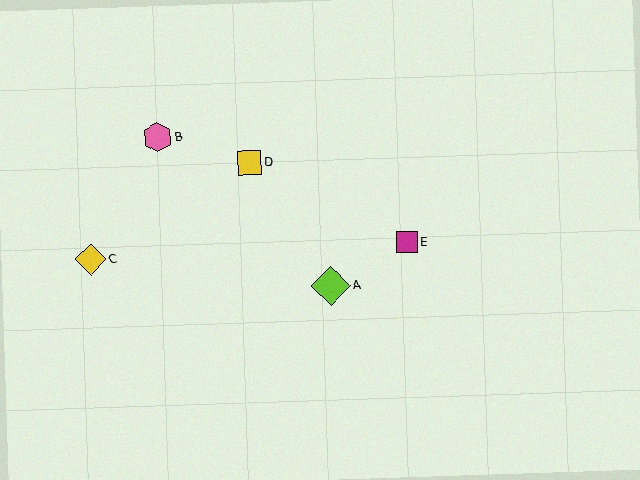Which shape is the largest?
The lime diamond (labeled A) is the largest.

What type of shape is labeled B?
Shape B is a pink hexagon.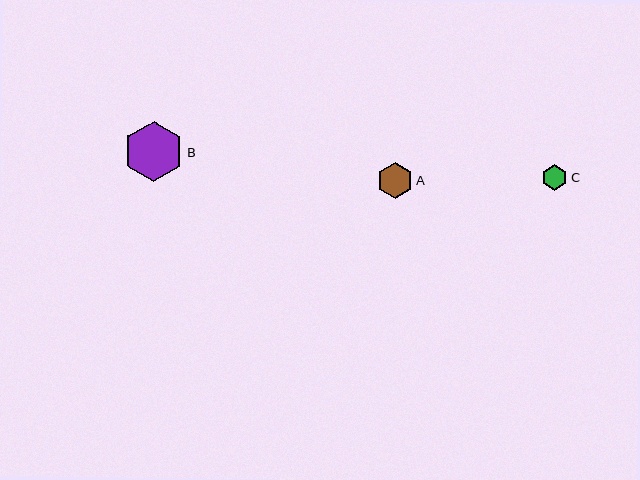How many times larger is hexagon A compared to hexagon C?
Hexagon A is approximately 1.4 times the size of hexagon C.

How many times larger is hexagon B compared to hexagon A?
Hexagon B is approximately 1.7 times the size of hexagon A.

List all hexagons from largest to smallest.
From largest to smallest: B, A, C.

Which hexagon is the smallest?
Hexagon C is the smallest with a size of approximately 26 pixels.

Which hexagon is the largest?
Hexagon B is the largest with a size of approximately 60 pixels.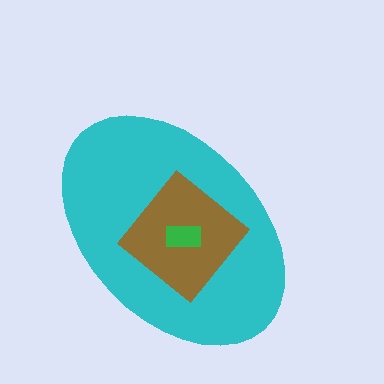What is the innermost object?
The green rectangle.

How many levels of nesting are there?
3.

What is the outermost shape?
The cyan ellipse.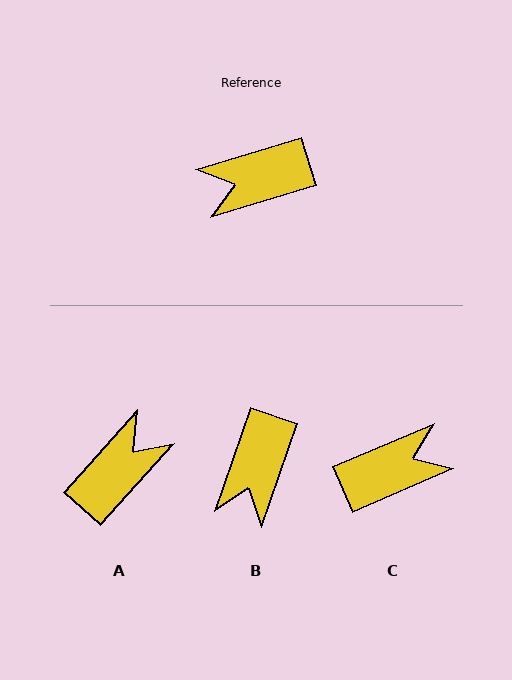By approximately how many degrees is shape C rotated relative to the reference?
Approximately 174 degrees clockwise.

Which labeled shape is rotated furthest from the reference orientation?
C, about 174 degrees away.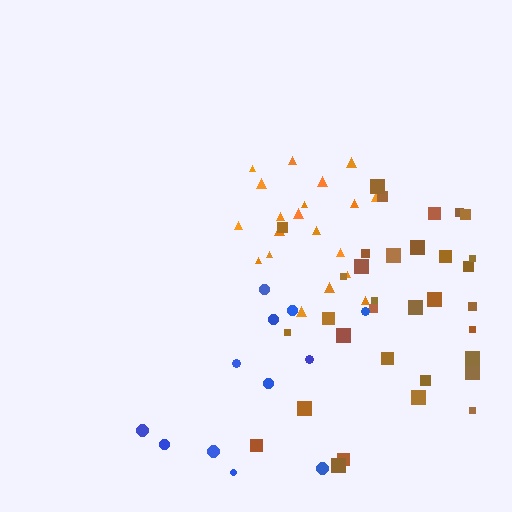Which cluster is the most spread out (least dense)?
Blue.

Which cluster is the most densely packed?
Orange.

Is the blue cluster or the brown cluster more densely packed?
Brown.